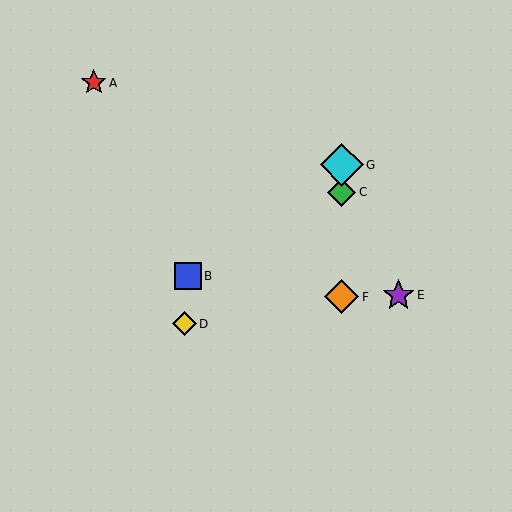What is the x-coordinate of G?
Object G is at x≈342.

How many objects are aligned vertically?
3 objects (C, F, G) are aligned vertically.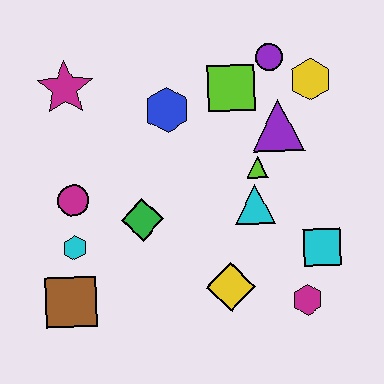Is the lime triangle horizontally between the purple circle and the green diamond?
Yes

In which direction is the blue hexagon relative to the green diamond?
The blue hexagon is above the green diamond.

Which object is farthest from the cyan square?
The magenta star is farthest from the cyan square.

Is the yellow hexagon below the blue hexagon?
No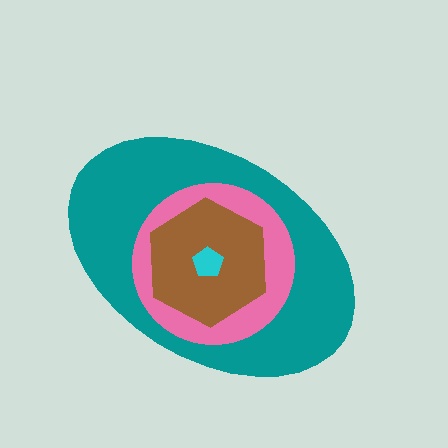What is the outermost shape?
The teal ellipse.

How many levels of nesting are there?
4.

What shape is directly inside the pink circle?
The brown hexagon.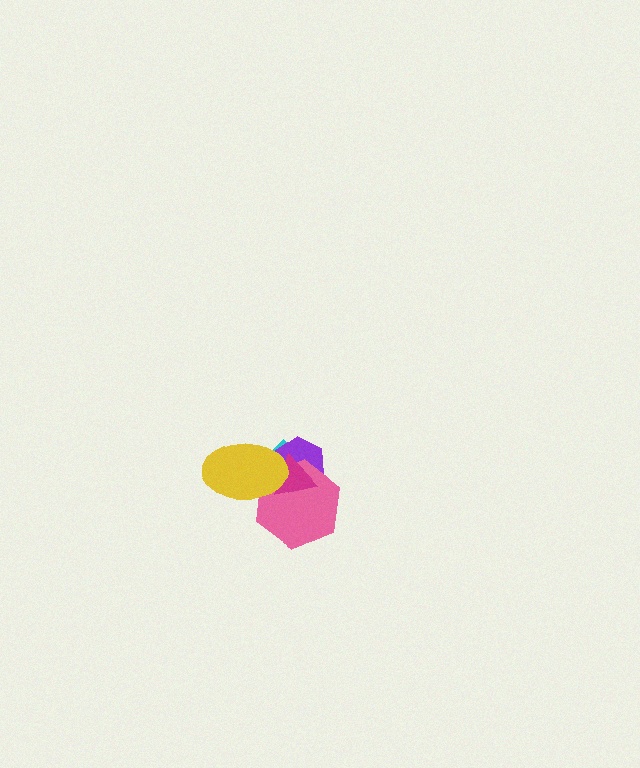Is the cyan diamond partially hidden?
Yes, it is partially covered by another shape.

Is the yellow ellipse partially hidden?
No, no other shape covers it.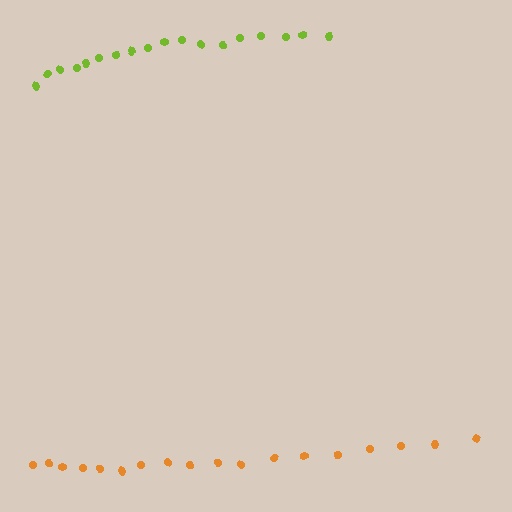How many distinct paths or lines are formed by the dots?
There are 2 distinct paths.